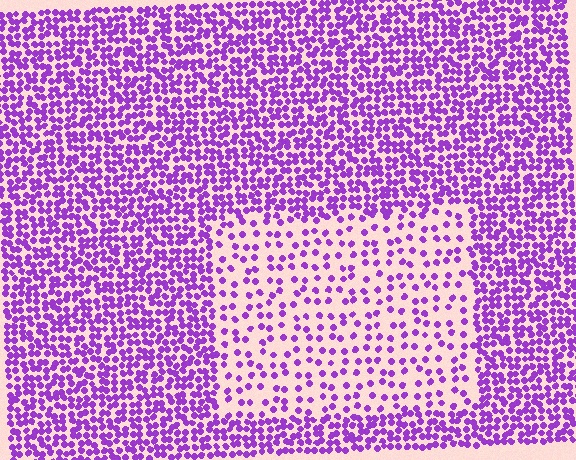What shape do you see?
I see a rectangle.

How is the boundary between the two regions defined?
The boundary is defined by a change in element density (approximately 2.5x ratio). All elements are the same color, size, and shape.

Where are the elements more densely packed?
The elements are more densely packed outside the rectangle boundary.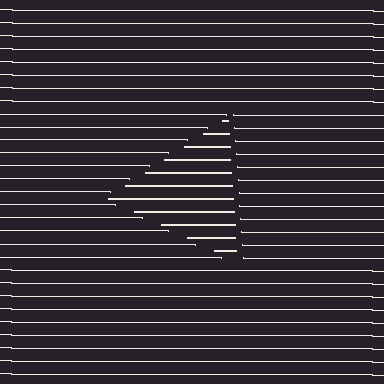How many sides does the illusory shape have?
3 sides — the line-ends trace a triangle.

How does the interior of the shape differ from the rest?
The interior of the shape contains the same grating, shifted by half a period — the contour is defined by the phase discontinuity where line-ends from the inner and outer gratings abut.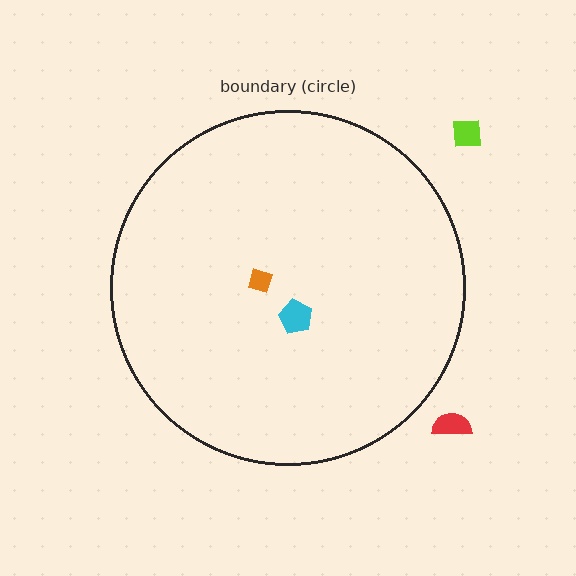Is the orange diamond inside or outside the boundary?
Inside.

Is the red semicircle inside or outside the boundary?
Outside.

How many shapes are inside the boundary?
2 inside, 2 outside.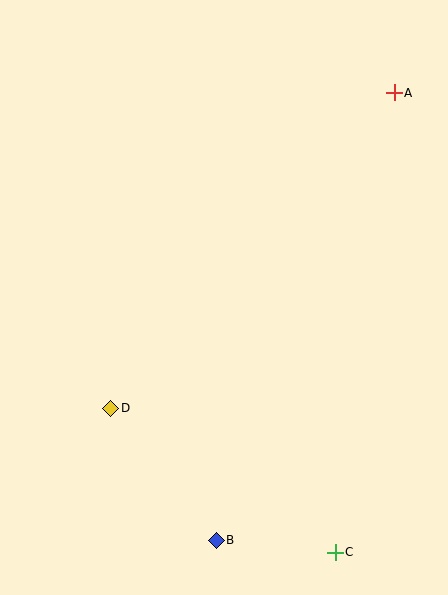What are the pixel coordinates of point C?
Point C is at (335, 552).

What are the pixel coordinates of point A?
Point A is at (394, 93).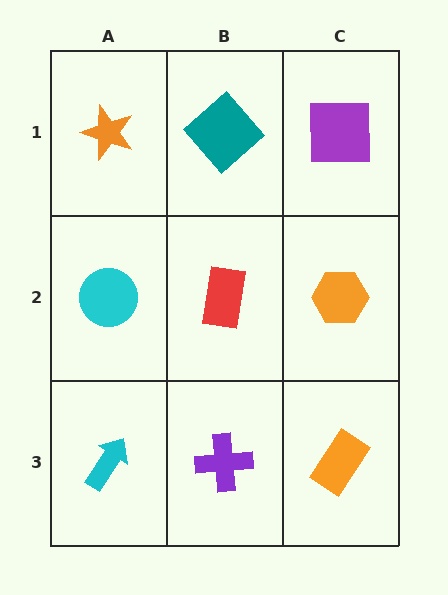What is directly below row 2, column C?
An orange rectangle.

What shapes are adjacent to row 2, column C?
A purple square (row 1, column C), an orange rectangle (row 3, column C), a red rectangle (row 2, column B).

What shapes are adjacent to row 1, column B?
A red rectangle (row 2, column B), an orange star (row 1, column A), a purple square (row 1, column C).